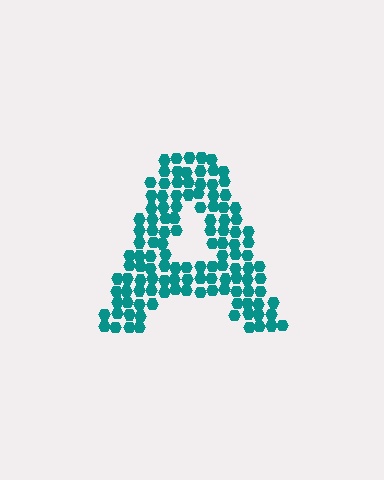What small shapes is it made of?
It is made of small hexagons.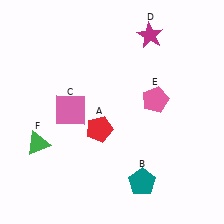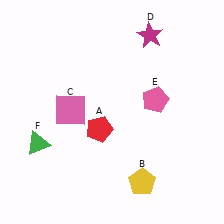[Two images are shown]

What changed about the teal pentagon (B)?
In Image 1, B is teal. In Image 2, it changed to yellow.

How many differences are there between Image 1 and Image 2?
There is 1 difference between the two images.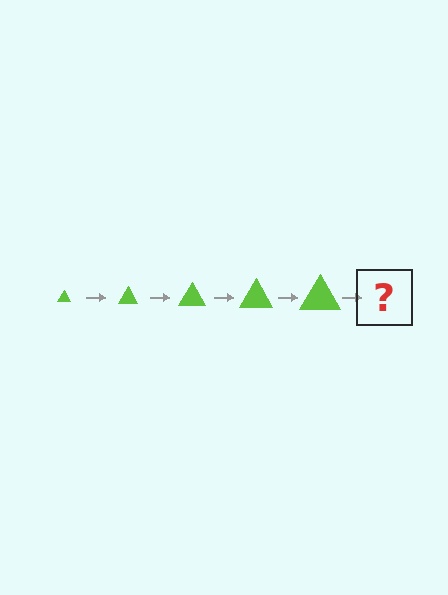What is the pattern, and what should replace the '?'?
The pattern is that the triangle gets progressively larger each step. The '?' should be a lime triangle, larger than the previous one.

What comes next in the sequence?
The next element should be a lime triangle, larger than the previous one.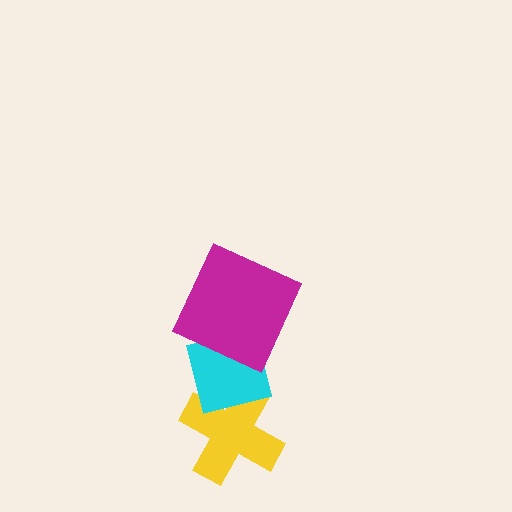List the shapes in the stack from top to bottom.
From top to bottom: the magenta square, the cyan square, the yellow cross.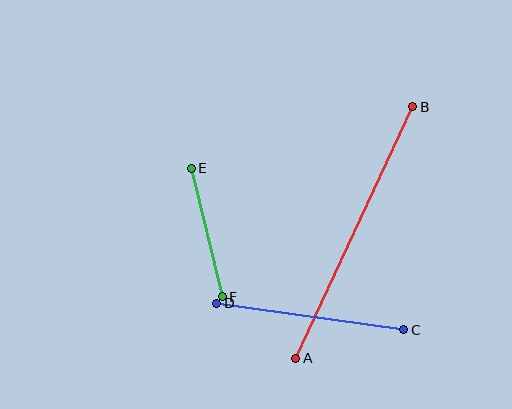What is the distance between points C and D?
The distance is approximately 189 pixels.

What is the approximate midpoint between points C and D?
The midpoint is at approximately (310, 316) pixels.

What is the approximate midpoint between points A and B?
The midpoint is at approximately (354, 233) pixels.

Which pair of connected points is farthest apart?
Points A and B are farthest apart.